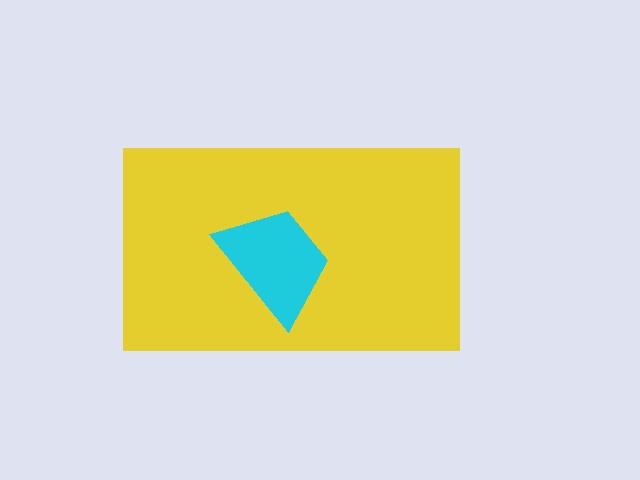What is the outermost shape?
The yellow rectangle.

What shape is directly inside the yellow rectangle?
The cyan trapezoid.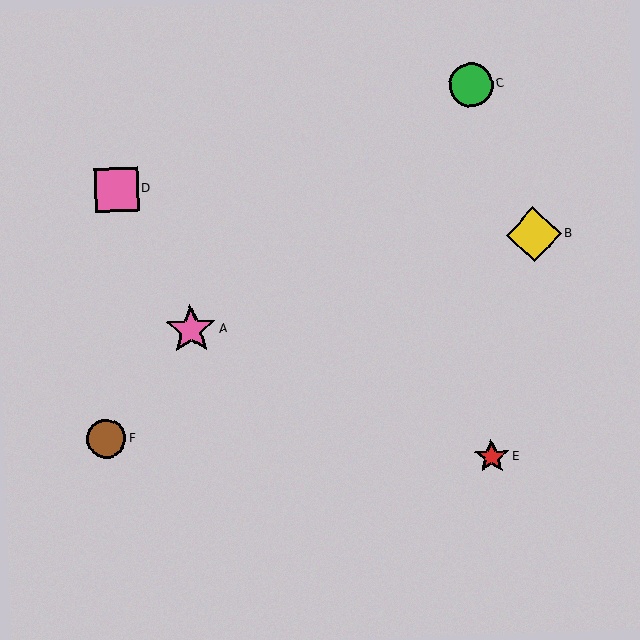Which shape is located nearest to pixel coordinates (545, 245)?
The yellow diamond (labeled B) at (534, 235) is nearest to that location.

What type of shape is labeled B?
Shape B is a yellow diamond.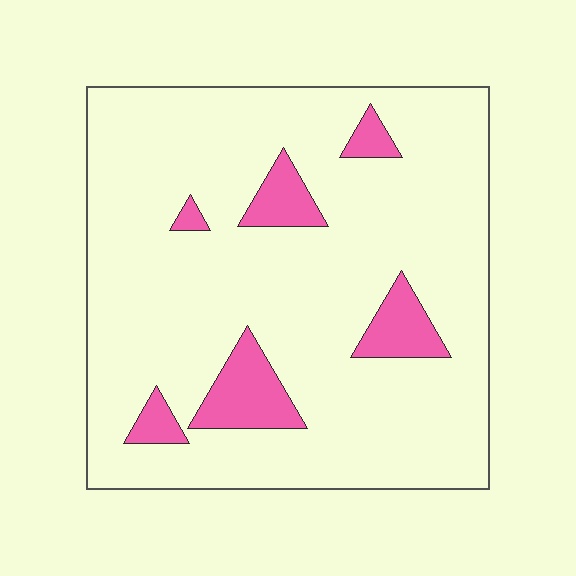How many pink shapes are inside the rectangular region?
6.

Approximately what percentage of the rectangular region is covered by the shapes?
Approximately 10%.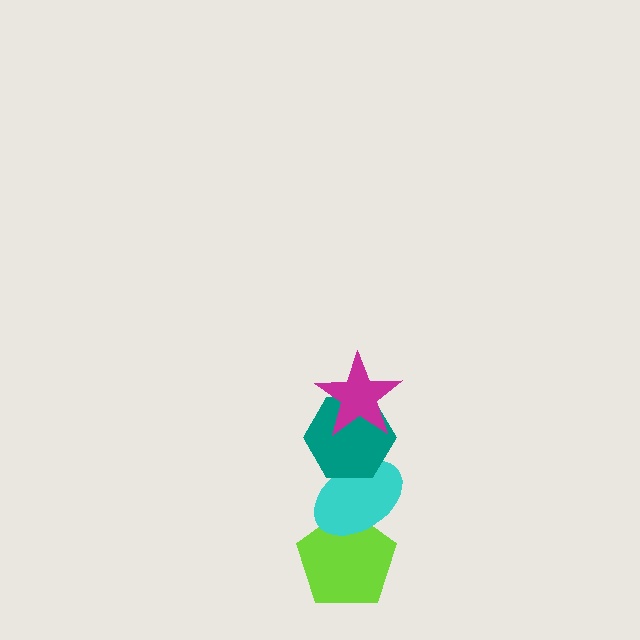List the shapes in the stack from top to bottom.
From top to bottom: the magenta star, the teal hexagon, the cyan ellipse, the lime pentagon.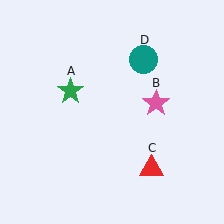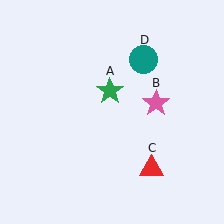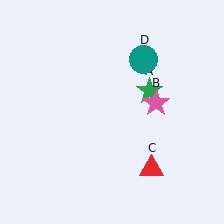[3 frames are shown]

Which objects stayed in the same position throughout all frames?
Pink star (object B) and red triangle (object C) and teal circle (object D) remained stationary.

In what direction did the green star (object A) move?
The green star (object A) moved right.